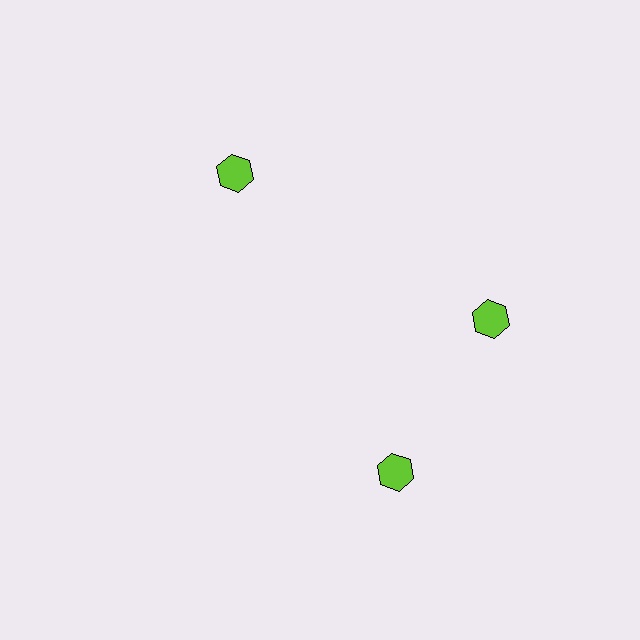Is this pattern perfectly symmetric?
No. The 3 lime hexagons are arranged in a ring, but one element near the 7 o'clock position is rotated out of alignment along the ring, breaking the 3-fold rotational symmetry.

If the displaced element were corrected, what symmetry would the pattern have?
It would have 3-fold rotational symmetry — the pattern would map onto itself every 120 degrees.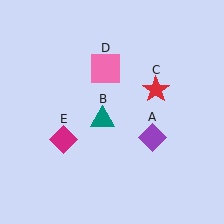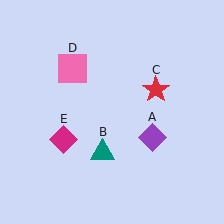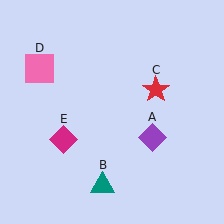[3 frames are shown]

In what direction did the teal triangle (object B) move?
The teal triangle (object B) moved down.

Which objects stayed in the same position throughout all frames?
Purple diamond (object A) and red star (object C) and magenta diamond (object E) remained stationary.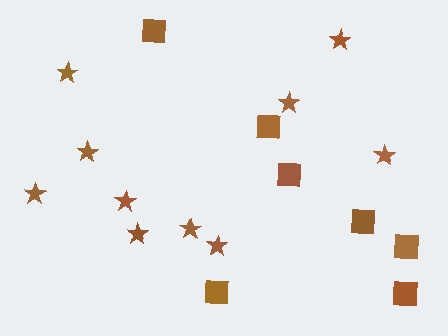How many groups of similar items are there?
There are 2 groups: one group of stars (10) and one group of squares (7).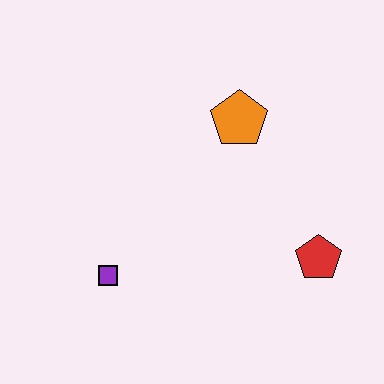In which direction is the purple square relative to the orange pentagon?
The purple square is below the orange pentagon.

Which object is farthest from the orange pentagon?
The purple square is farthest from the orange pentagon.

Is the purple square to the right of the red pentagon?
No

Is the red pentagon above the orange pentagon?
No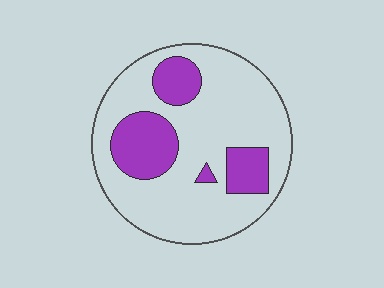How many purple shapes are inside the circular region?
4.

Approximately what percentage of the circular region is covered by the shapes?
Approximately 25%.